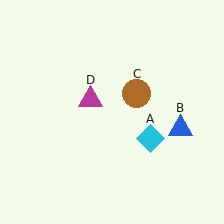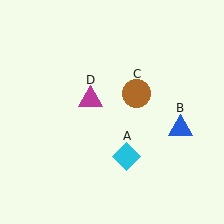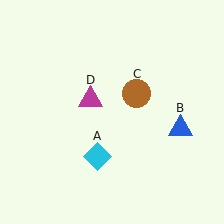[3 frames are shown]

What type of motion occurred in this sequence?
The cyan diamond (object A) rotated clockwise around the center of the scene.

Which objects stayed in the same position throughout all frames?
Blue triangle (object B) and brown circle (object C) and magenta triangle (object D) remained stationary.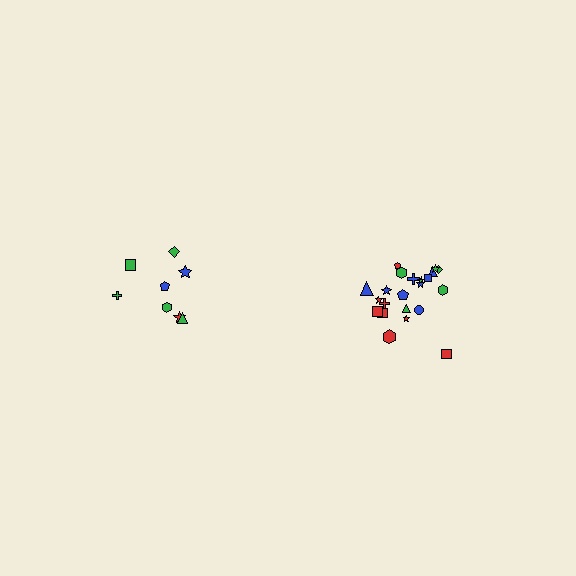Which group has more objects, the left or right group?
The right group.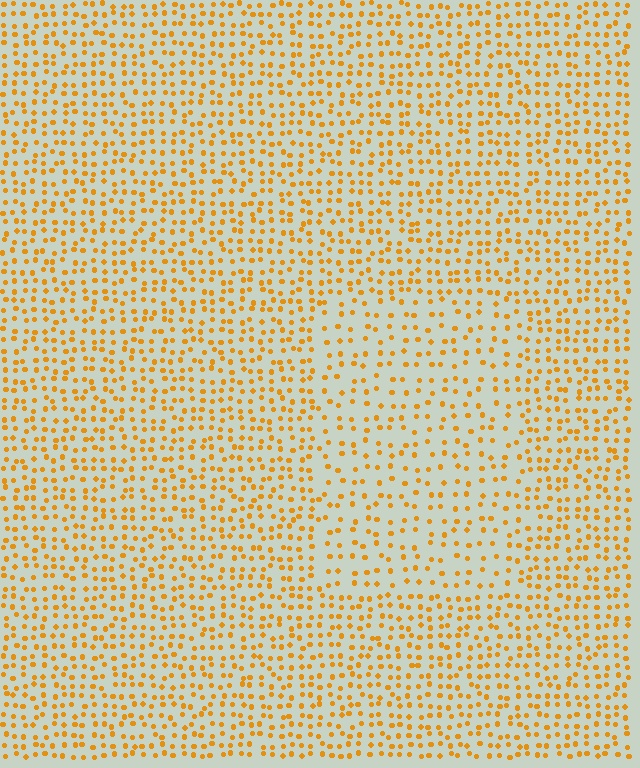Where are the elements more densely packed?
The elements are more densely packed outside the rectangle boundary.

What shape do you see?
I see a rectangle.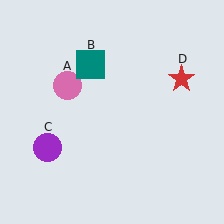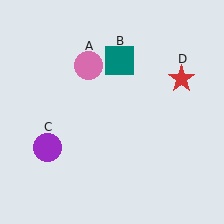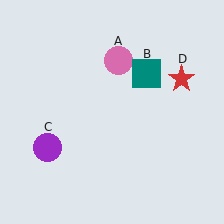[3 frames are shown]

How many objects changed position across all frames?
2 objects changed position: pink circle (object A), teal square (object B).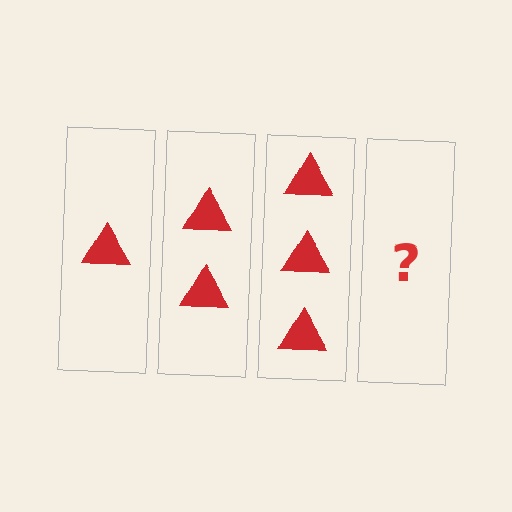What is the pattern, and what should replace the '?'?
The pattern is that each step adds one more triangle. The '?' should be 4 triangles.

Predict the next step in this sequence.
The next step is 4 triangles.